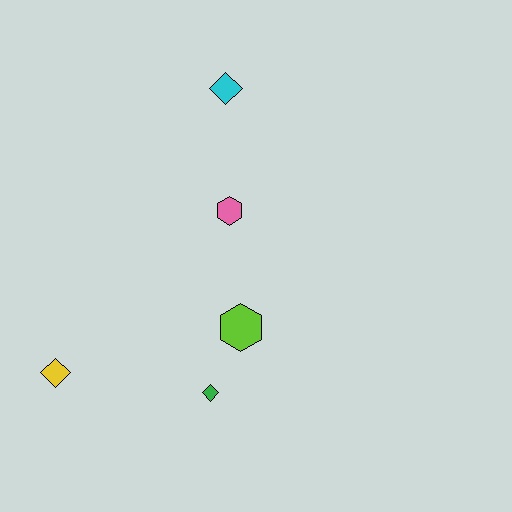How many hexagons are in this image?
There are 2 hexagons.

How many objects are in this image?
There are 5 objects.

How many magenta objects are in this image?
There are no magenta objects.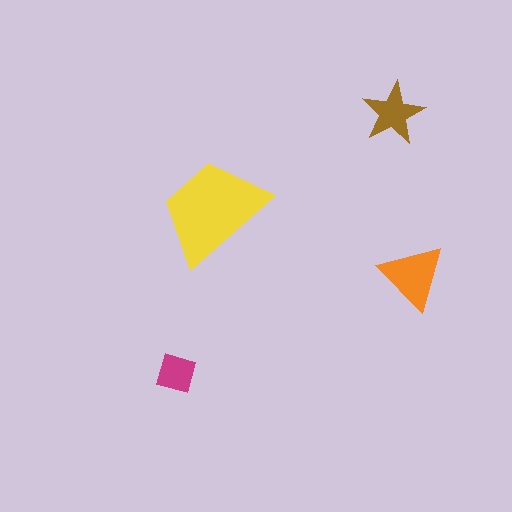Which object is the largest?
The yellow trapezoid.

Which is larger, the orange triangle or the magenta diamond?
The orange triangle.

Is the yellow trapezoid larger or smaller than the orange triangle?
Larger.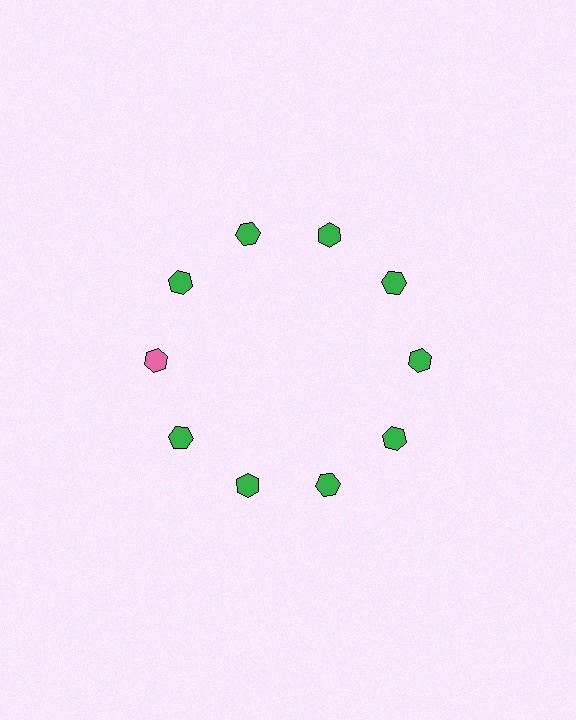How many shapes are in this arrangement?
There are 10 shapes arranged in a ring pattern.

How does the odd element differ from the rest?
It has a different color: pink instead of green.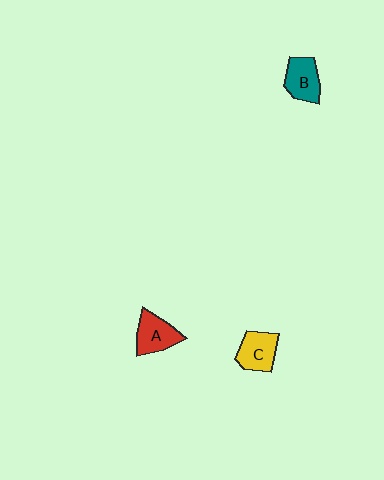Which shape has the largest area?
Shape A (red).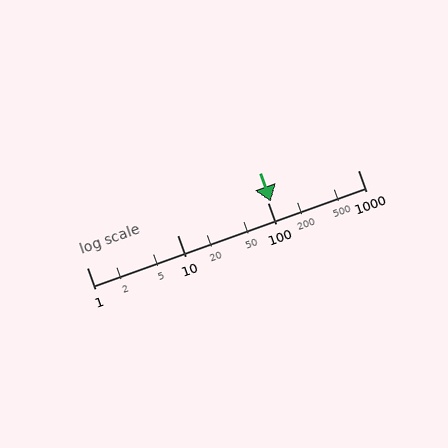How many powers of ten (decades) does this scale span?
The scale spans 3 decades, from 1 to 1000.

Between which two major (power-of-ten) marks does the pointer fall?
The pointer is between 100 and 1000.